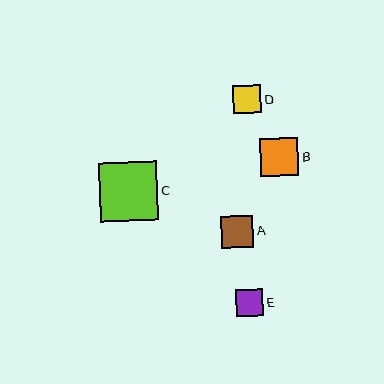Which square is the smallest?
Square E is the smallest with a size of approximately 27 pixels.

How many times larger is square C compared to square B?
Square C is approximately 1.6 times the size of square B.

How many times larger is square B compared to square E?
Square B is approximately 1.4 times the size of square E.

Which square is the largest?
Square C is the largest with a size of approximately 59 pixels.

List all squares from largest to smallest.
From largest to smallest: C, B, A, D, E.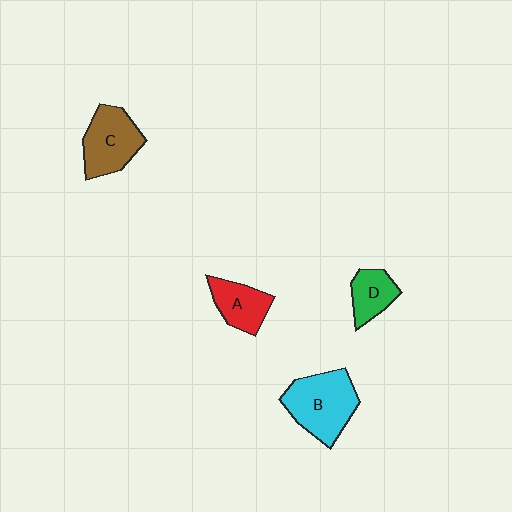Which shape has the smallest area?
Shape D (green).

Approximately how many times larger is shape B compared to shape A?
Approximately 1.7 times.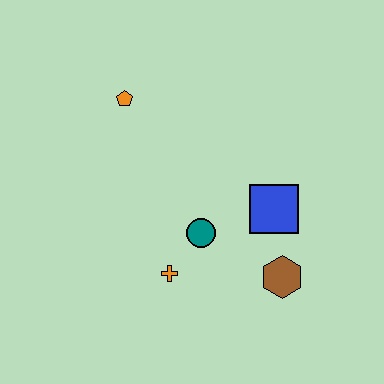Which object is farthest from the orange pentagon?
The brown hexagon is farthest from the orange pentagon.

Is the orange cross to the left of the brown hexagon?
Yes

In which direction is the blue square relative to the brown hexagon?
The blue square is above the brown hexagon.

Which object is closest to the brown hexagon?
The blue square is closest to the brown hexagon.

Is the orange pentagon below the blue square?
No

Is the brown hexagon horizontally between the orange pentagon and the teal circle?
No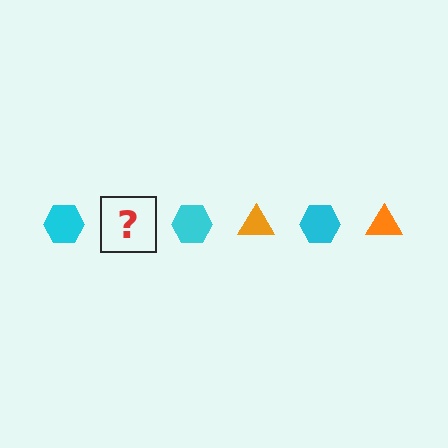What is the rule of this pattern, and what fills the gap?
The rule is that the pattern alternates between cyan hexagon and orange triangle. The gap should be filled with an orange triangle.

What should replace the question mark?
The question mark should be replaced with an orange triangle.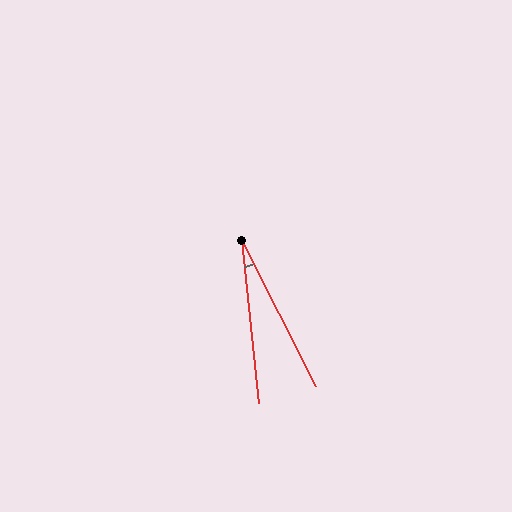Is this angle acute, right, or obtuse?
It is acute.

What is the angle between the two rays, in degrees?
Approximately 21 degrees.